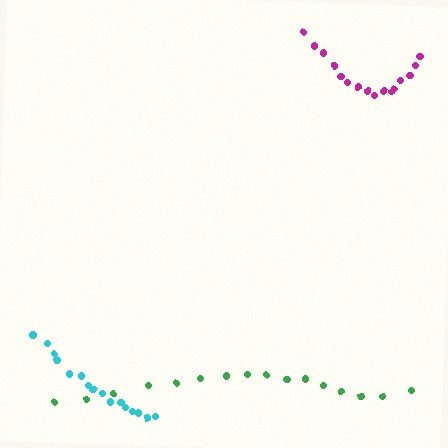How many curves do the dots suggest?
There are 3 distinct paths.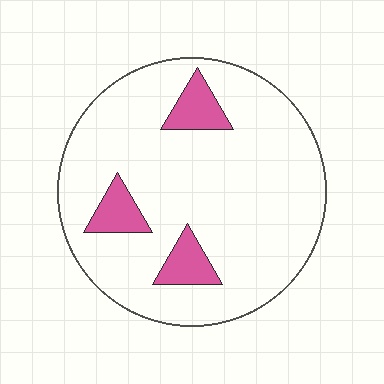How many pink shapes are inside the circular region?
3.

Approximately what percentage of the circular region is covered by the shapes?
Approximately 10%.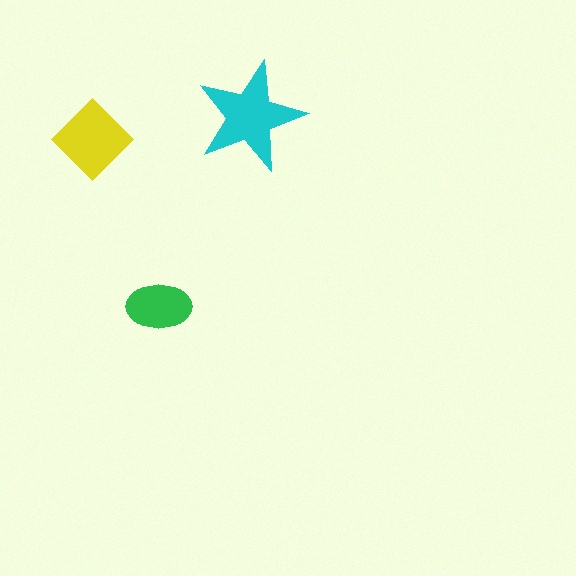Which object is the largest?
The cyan star.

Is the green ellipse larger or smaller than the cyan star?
Smaller.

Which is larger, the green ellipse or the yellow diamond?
The yellow diamond.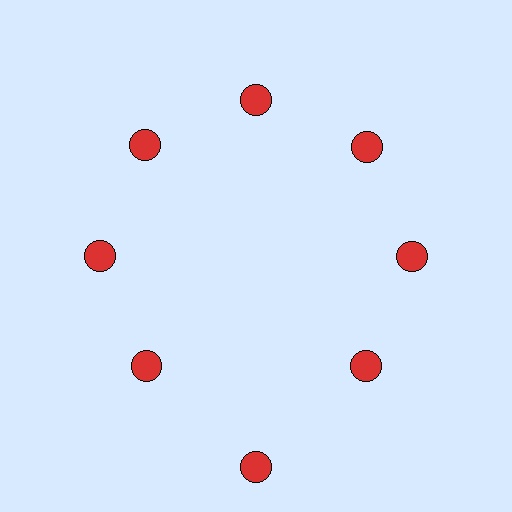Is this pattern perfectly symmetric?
No. The 8 red circles are arranged in a ring, but one element near the 6 o'clock position is pushed outward from the center, breaking the 8-fold rotational symmetry.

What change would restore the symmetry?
The symmetry would be restored by moving it inward, back onto the ring so that all 8 circles sit at equal angles and equal distance from the center.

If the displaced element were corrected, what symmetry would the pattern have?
It would have 8-fold rotational symmetry — the pattern would map onto itself every 45 degrees.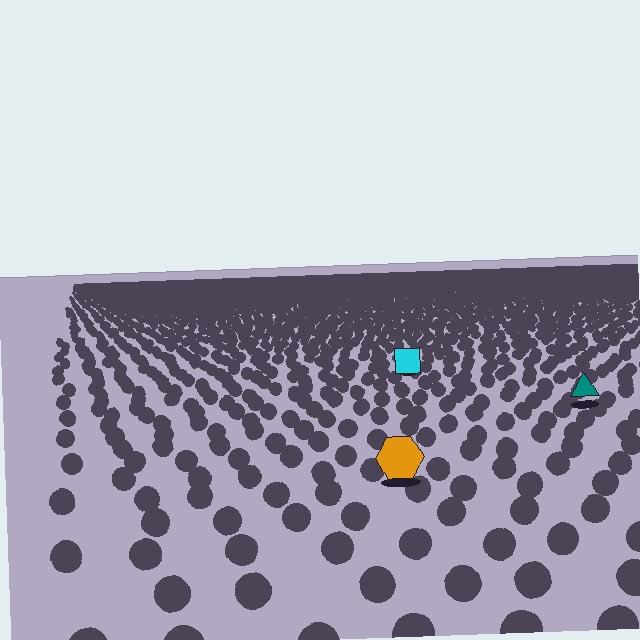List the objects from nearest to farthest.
From nearest to farthest: the orange hexagon, the teal triangle, the cyan square.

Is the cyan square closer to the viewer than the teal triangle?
No. The teal triangle is closer — you can tell from the texture gradient: the ground texture is coarser near it.